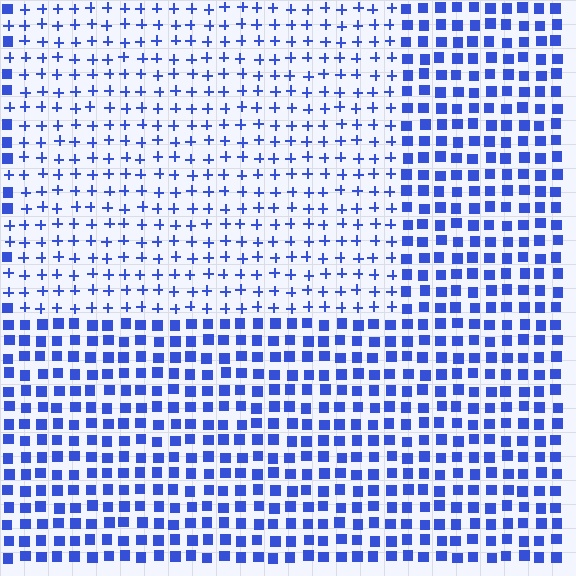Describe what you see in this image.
The image is filled with small blue elements arranged in a uniform grid. A rectangle-shaped region contains plus signs, while the surrounding area contains squares. The boundary is defined purely by the change in element shape.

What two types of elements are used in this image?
The image uses plus signs inside the rectangle region and squares outside it.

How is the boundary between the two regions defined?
The boundary is defined by a change in element shape: plus signs inside vs. squares outside. All elements share the same color and spacing.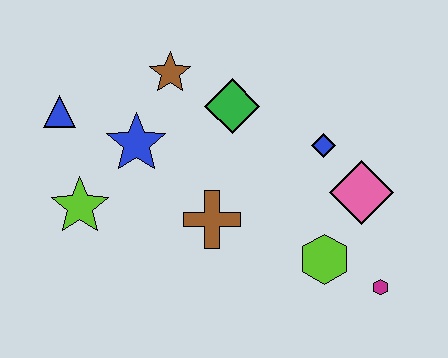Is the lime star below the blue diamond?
Yes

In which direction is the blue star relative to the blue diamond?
The blue star is to the left of the blue diamond.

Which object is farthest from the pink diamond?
The blue triangle is farthest from the pink diamond.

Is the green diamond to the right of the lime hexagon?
No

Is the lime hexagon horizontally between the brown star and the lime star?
No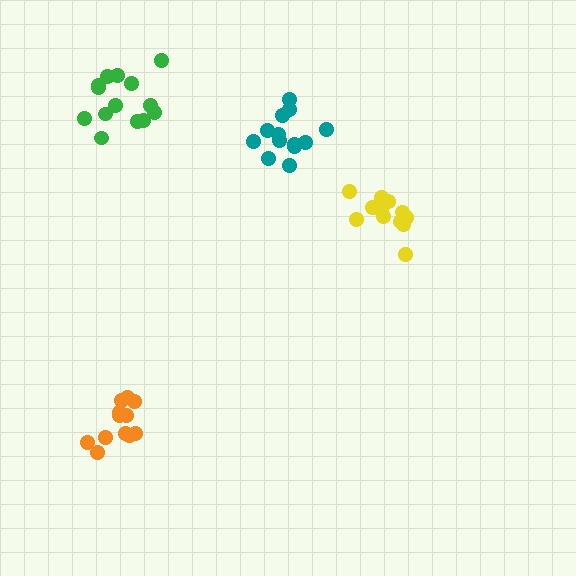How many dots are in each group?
Group 1: 12 dots, Group 2: 12 dots, Group 3: 14 dots, Group 4: 14 dots (52 total).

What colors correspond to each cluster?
The clusters are colored: orange, yellow, teal, green.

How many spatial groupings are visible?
There are 4 spatial groupings.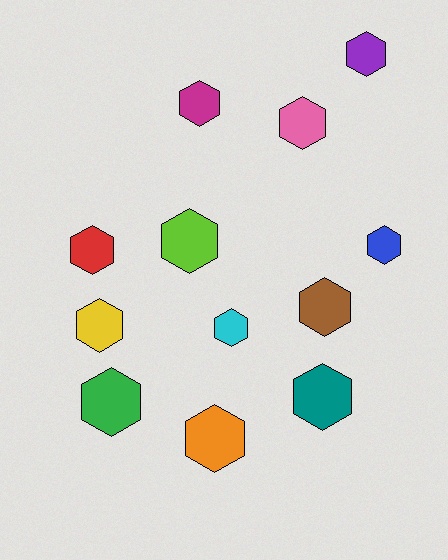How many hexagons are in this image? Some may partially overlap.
There are 12 hexagons.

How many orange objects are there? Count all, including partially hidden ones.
There is 1 orange object.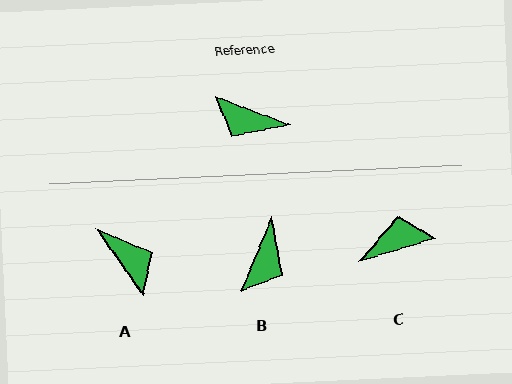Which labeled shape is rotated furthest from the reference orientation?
A, about 146 degrees away.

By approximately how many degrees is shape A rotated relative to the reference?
Approximately 146 degrees counter-clockwise.